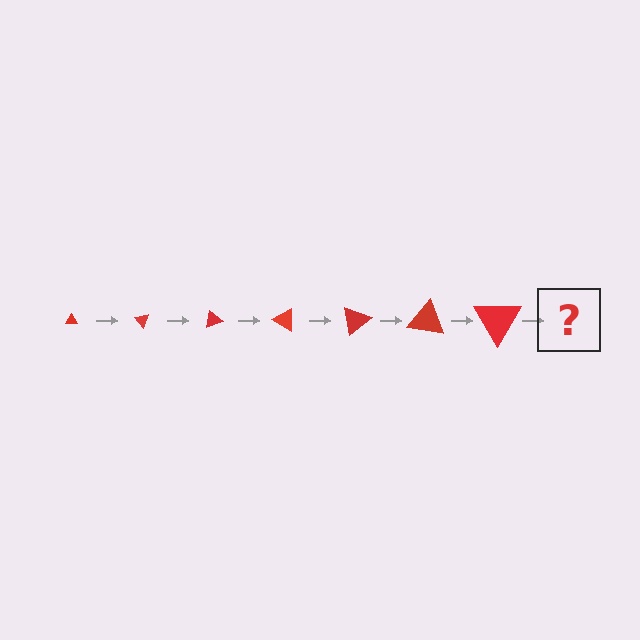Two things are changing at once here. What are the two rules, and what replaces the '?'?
The two rules are that the triangle grows larger each step and it rotates 50 degrees each step. The '?' should be a triangle, larger than the previous one and rotated 350 degrees from the start.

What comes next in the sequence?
The next element should be a triangle, larger than the previous one and rotated 350 degrees from the start.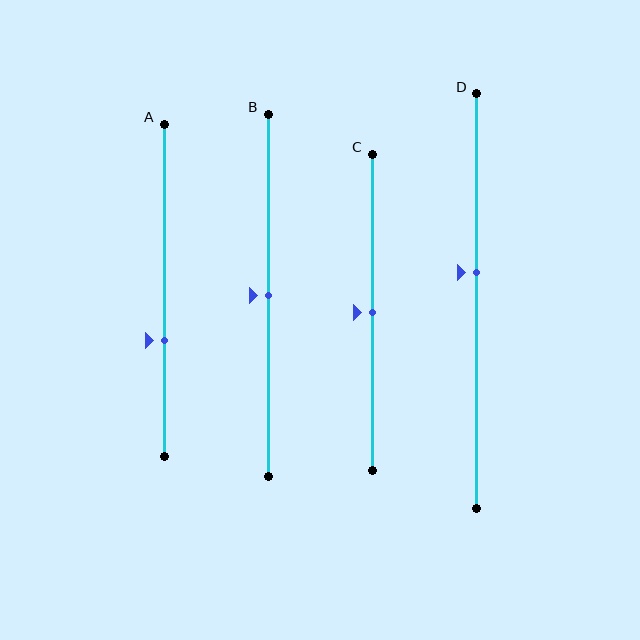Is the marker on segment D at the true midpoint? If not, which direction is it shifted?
No, the marker on segment D is shifted upward by about 7% of the segment length.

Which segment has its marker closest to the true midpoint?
Segment B has its marker closest to the true midpoint.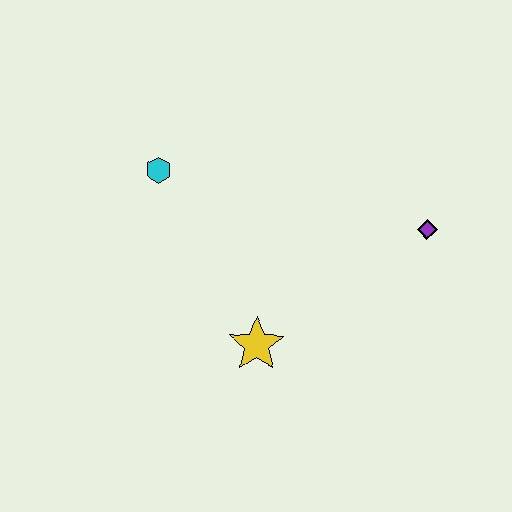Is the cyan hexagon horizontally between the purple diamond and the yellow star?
No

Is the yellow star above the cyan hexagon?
No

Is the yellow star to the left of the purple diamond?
Yes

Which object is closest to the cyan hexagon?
The yellow star is closest to the cyan hexagon.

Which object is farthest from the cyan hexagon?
The purple diamond is farthest from the cyan hexagon.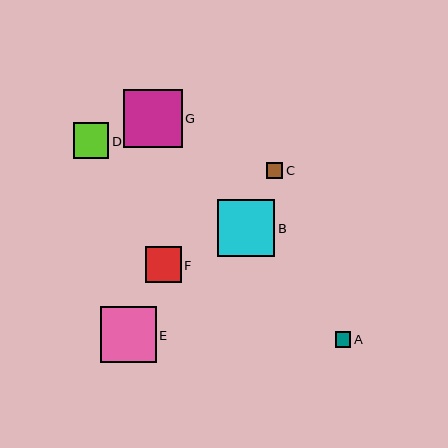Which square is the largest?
Square G is the largest with a size of approximately 58 pixels.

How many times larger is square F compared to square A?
Square F is approximately 2.3 times the size of square A.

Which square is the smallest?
Square A is the smallest with a size of approximately 15 pixels.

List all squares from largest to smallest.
From largest to smallest: G, B, E, F, D, C, A.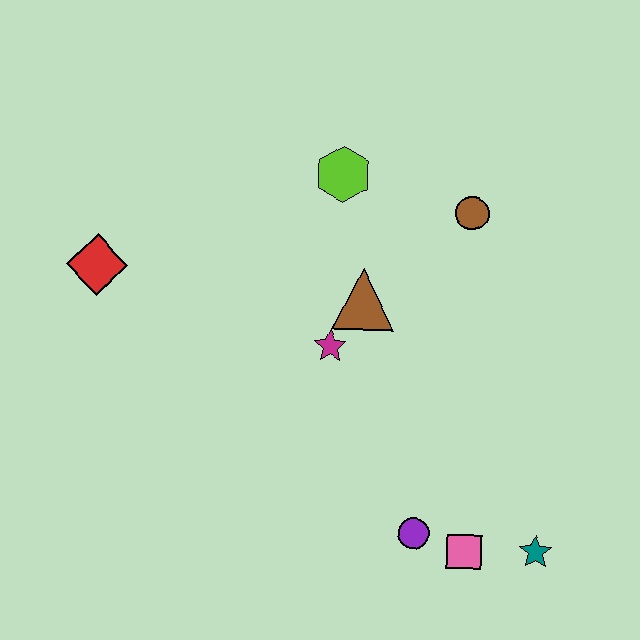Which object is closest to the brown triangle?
The magenta star is closest to the brown triangle.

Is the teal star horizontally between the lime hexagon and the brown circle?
No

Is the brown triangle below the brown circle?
Yes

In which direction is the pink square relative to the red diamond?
The pink square is to the right of the red diamond.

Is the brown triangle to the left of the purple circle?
Yes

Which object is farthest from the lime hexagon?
The teal star is farthest from the lime hexagon.